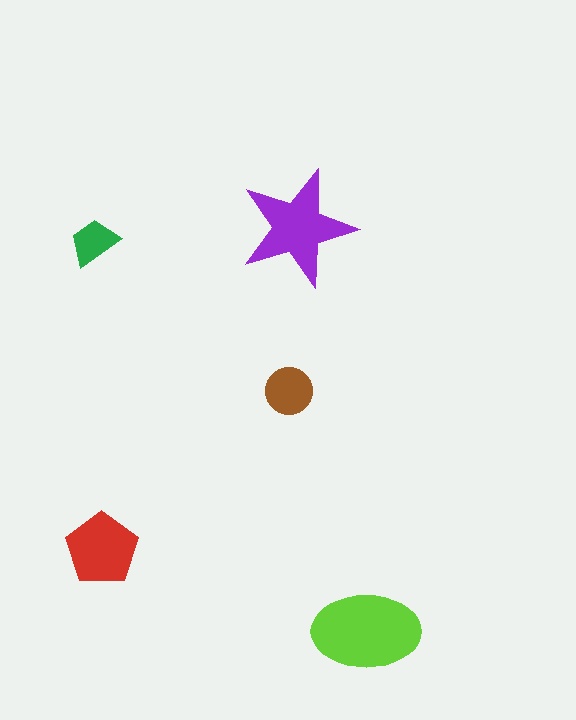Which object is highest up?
The purple star is topmost.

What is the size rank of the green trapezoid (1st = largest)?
5th.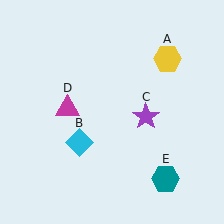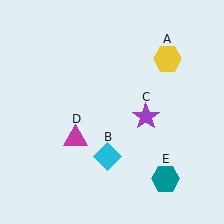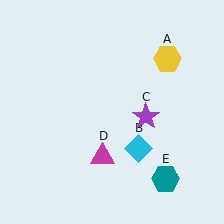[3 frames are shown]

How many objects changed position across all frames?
2 objects changed position: cyan diamond (object B), magenta triangle (object D).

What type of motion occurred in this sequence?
The cyan diamond (object B), magenta triangle (object D) rotated counterclockwise around the center of the scene.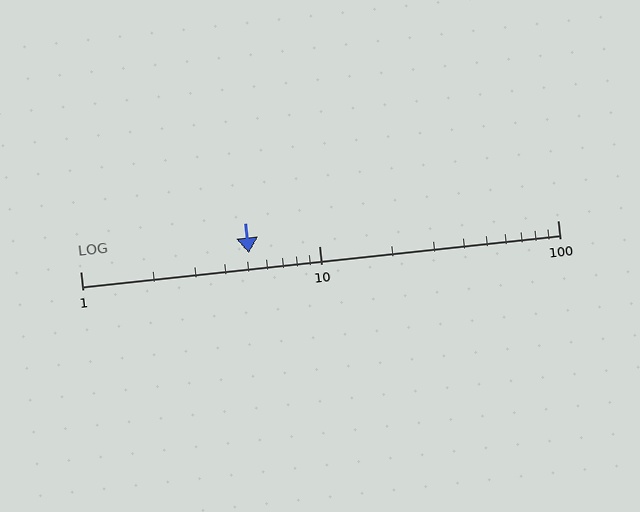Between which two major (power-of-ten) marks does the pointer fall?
The pointer is between 1 and 10.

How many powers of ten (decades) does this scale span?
The scale spans 2 decades, from 1 to 100.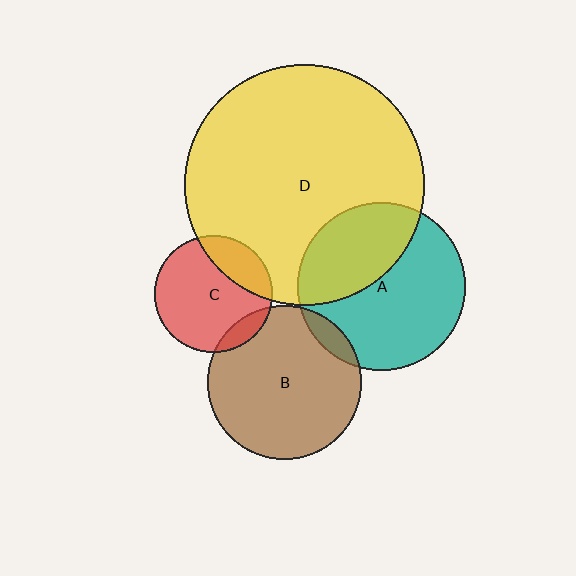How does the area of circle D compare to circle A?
Approximately 2.1 times.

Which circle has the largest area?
Circle D (yellow).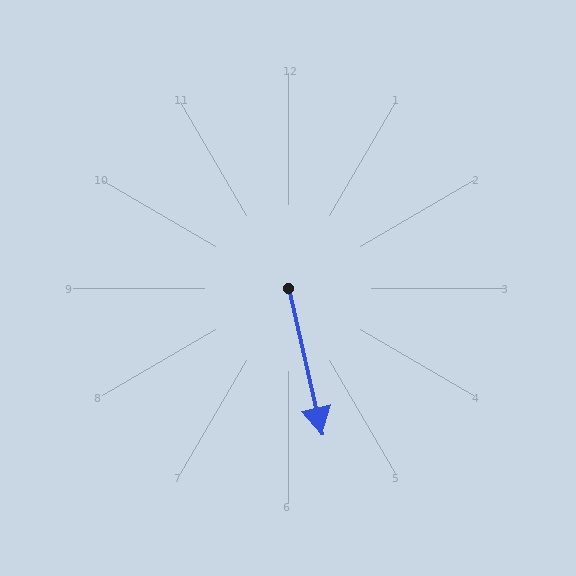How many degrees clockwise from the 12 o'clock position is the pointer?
Approximately 167 degrees.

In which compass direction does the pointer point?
South.